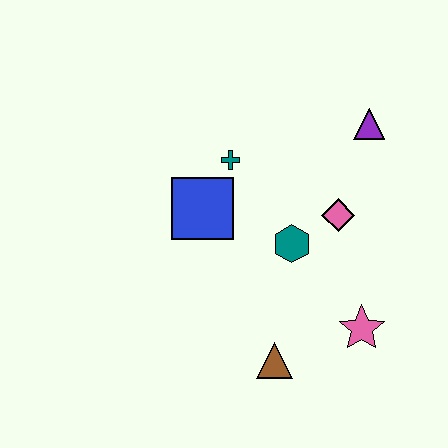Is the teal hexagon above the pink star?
Yes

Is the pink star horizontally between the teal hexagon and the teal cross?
No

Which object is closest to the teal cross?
The blue square is closest to the teal cross.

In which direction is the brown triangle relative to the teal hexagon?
The brown triangle is below the teal hexagon.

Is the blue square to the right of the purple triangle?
No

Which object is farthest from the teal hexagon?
The purple triangle is farthest from the teal hexagon.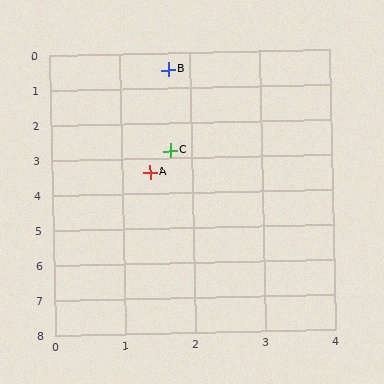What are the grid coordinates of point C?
Point C is at approximately (1.7, 2.8).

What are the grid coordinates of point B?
Point B is at approximately (1.7, 0.5).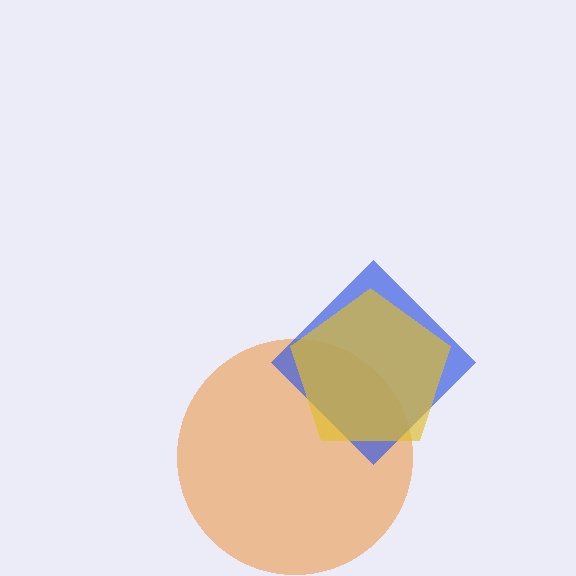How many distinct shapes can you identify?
There are 3 distinct shapes: an orange circle, a blue diamond, a yellow pentagon.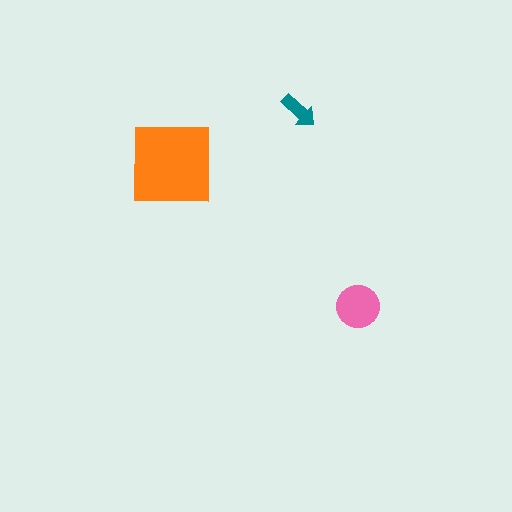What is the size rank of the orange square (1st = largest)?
1st.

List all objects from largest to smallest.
The orange square, the pink circle, the teal arrow.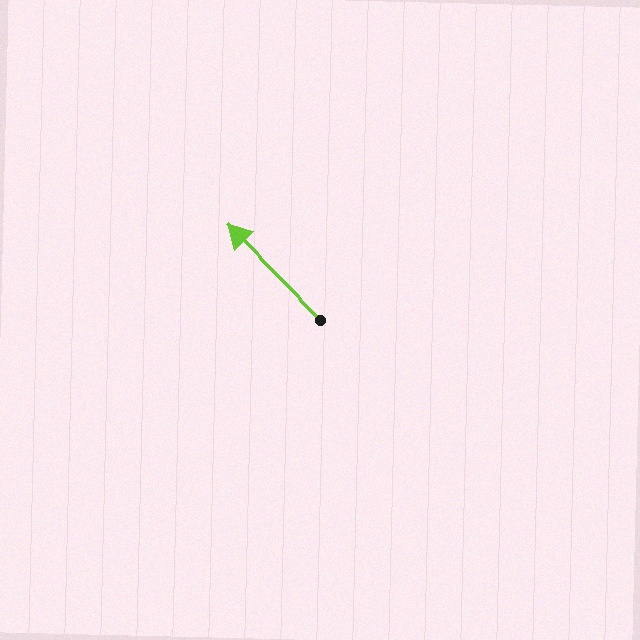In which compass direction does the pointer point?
Northwest.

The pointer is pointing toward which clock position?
Roughly 10 o'clock.